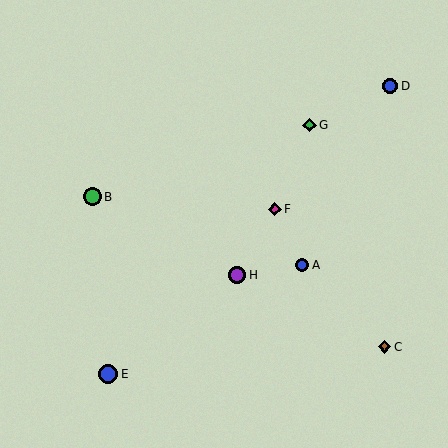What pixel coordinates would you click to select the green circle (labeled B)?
Click at (92, 197) to select the green circle B.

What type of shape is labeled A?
Shape A is a blue circle.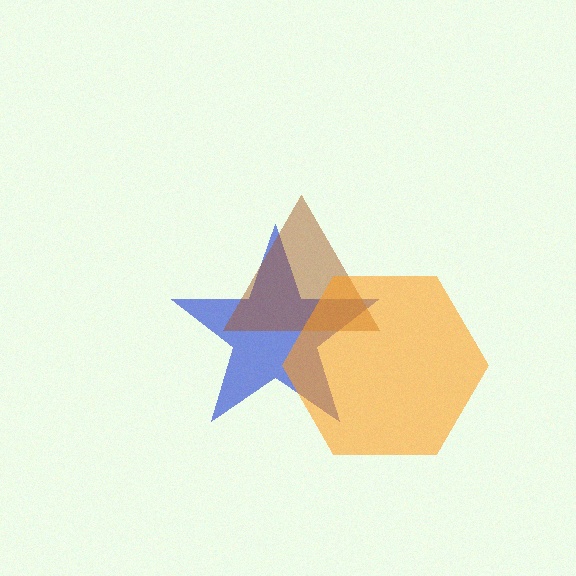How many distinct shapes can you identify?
There are 3 distinct shapes: a blue star, a brown triangle, an orange hexagon.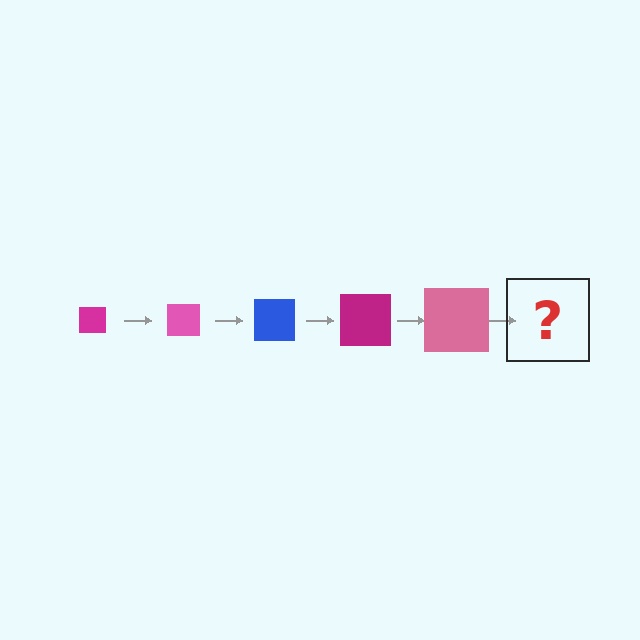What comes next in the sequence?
The next element should be a blue square, larger than the previous one.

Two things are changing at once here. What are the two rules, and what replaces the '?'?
The two rules are that the square grows larger each step and the color cycles through magenta, pink, and blue. The '?' should be a blue square, larger than the previous one.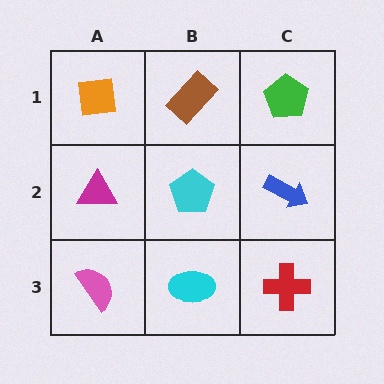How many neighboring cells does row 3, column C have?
2.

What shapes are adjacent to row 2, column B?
A brown rectangle (row 1, column B), a cyan ellipse (row 3, column B), a magenta triangle (row 2, column A), a blue arrow (row 2, column C).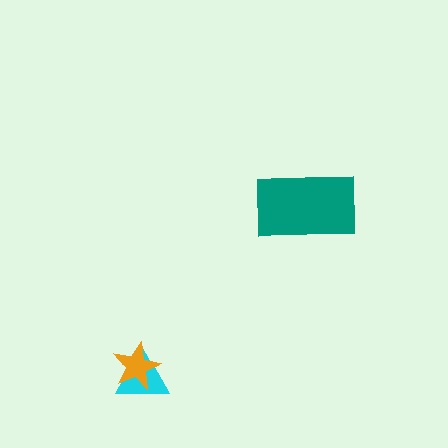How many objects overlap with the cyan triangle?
1 object overlaps with the cyan triangle.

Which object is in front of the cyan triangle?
The orange star is in front of the cyan triangle.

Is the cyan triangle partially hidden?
Yes, it is partially covered by another shape.